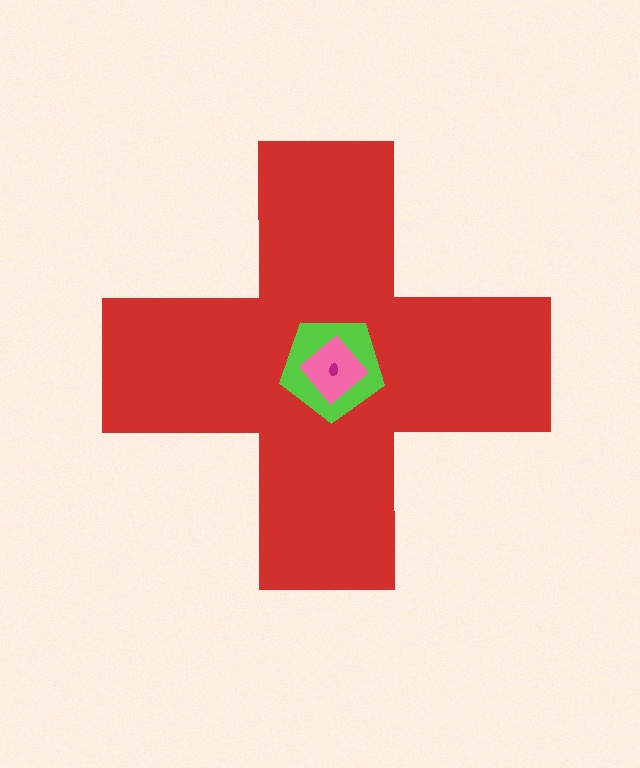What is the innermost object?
The magenta ellipse.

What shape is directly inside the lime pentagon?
The pink diamond.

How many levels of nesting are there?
4.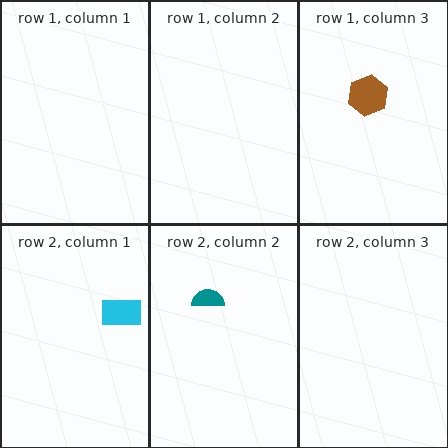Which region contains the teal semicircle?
The row 2, column 2 region.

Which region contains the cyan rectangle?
The row 2, column 1 region.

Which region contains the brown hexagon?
The row 1, column 3 region.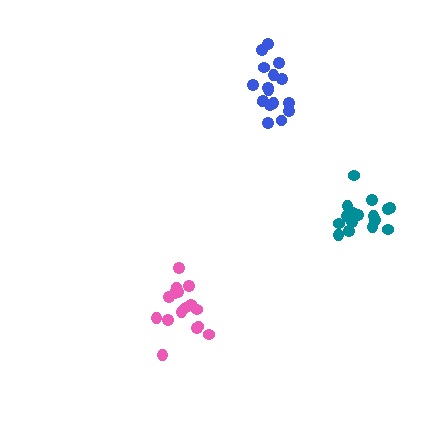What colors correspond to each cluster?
The clusters are colored: teal, pink, blue.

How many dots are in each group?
Group 1: 17 dots, Group 2: 16 dots, Group 3: 17 dots (50 total).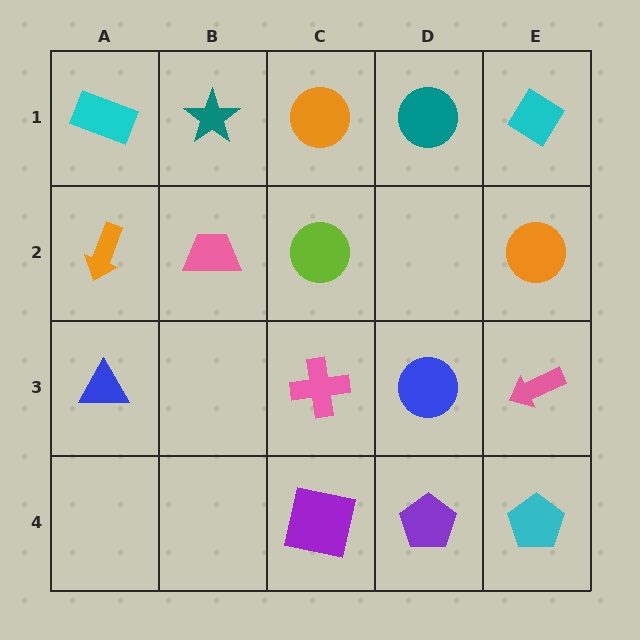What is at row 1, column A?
A cyan rectangle.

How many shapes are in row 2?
4 shapes.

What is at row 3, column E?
A pink arrow.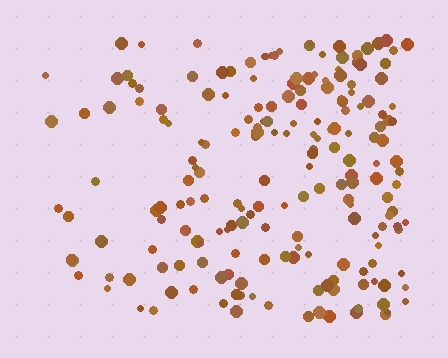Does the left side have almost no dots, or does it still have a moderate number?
Still a moderate number, just noticeably fewer than the right.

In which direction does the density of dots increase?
From left to right, with the right side densest.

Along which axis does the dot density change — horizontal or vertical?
Horizontal.